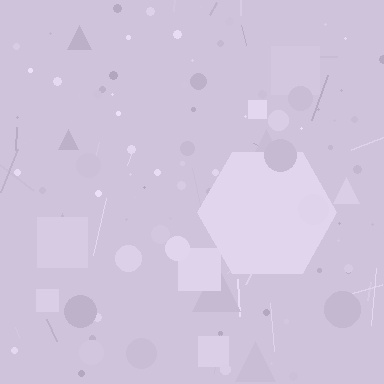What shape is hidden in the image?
A hexagon is hidden in the image.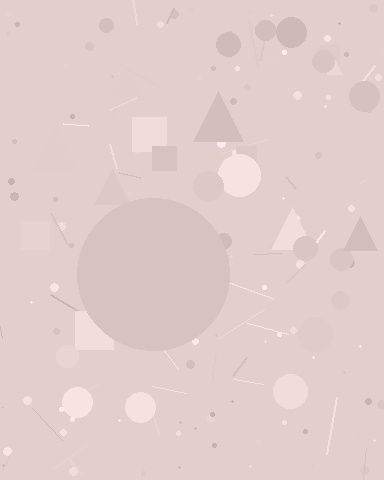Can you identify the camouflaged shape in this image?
The camouflaged shape is a circle.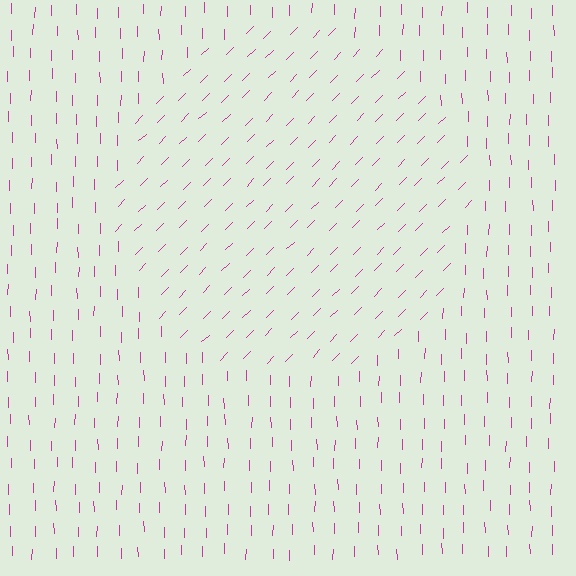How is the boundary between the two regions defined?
The boundary is defined purely by a change in line orientation (approximately 45 degrees difference). All lines are the same color and thickness.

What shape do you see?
I see a circle.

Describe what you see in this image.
The image is filled with small magenta line segments. A circle region in the image has lines oriented differently from the surrounding lines, creating a visible texture boundary.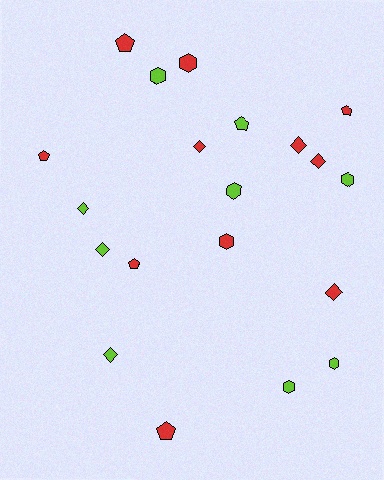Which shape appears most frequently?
Diamond, with 7 objects.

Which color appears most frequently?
Red, with 11 objects.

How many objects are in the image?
There are 20 objects.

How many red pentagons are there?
There are 5 red pentagons.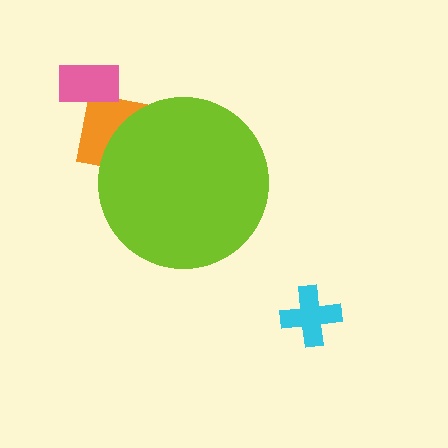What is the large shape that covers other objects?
A lime circle.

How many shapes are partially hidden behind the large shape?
1 shape is partially hidden.